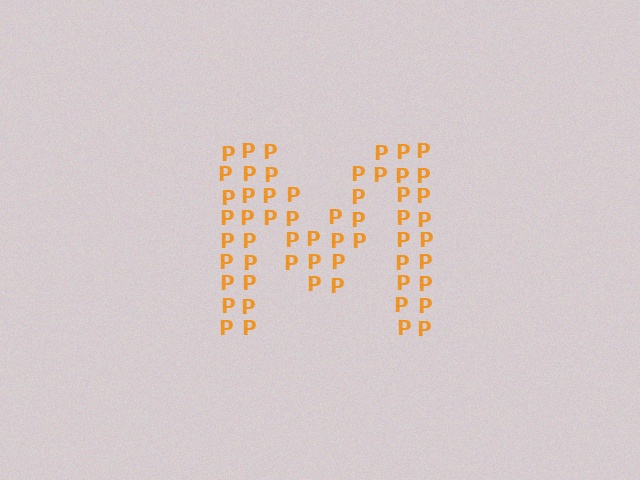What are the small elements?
The small elements are letter P's.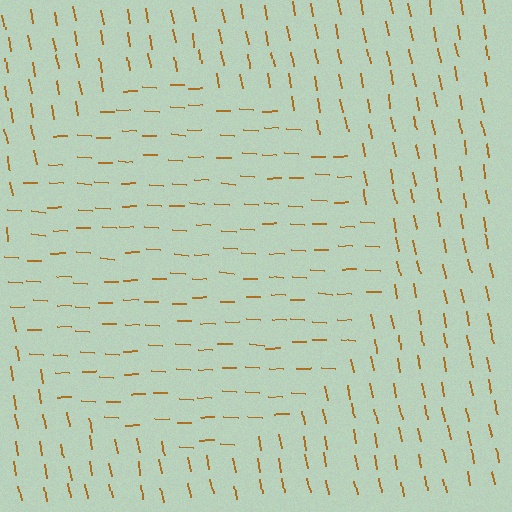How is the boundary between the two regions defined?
The boundary is defined purely by a change in line orientation (approximately 78 degrees difference). All lines are the same color and thickness.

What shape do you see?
I see a circle.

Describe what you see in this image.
The image is filled with small brown line segments. A circle region in the image has lines oriented differently from the surrounding lines, creating a visible texture boundary.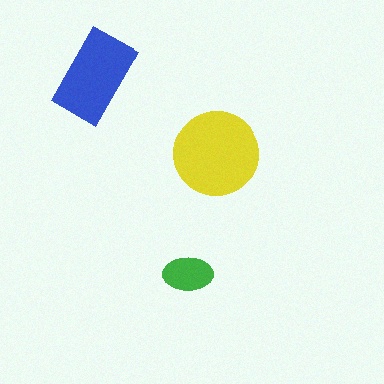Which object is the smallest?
The green ellipse.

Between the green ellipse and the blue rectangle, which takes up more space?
The blue rectangle.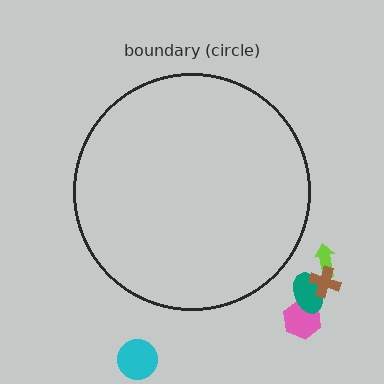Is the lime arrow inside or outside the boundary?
Outside.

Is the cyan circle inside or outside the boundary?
Outside.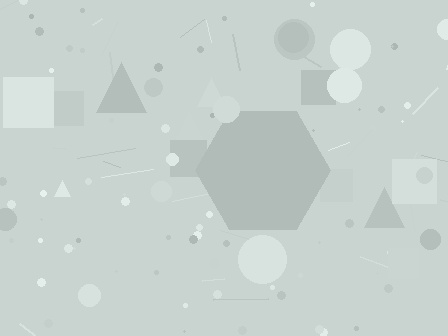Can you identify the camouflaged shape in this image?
The camouflaged shape is a hexagon.